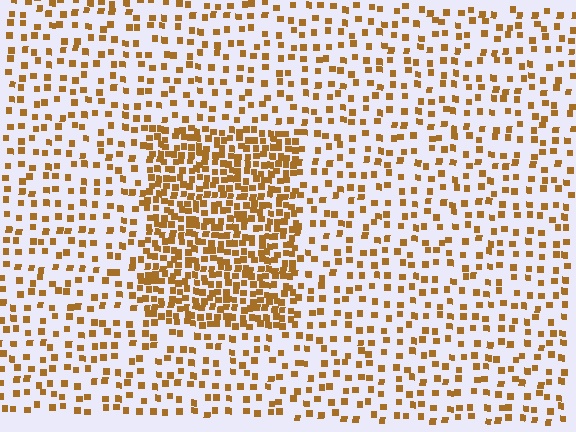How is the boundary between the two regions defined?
The boundary is defined by a change in element density (approximately 2.5x ratio). All elements are the same color, size, and shape.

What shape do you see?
I see a rectangle.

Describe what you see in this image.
The image contains small brown elements arranged at two different densities. A rectangle-shaped region is visible where the elements are more densely packed than the surrounding area.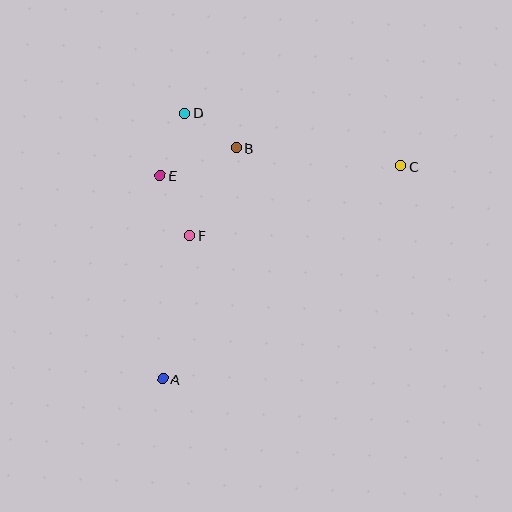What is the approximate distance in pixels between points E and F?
The distance between E and F is approximately 67 pixels.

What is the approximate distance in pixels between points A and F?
The distance between A and F is approximately 146 pixels.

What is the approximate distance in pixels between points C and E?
The distance between C and E is approximately 241 pixels.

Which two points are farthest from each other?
Points A and C are farthest from each other.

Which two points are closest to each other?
Points B and D are closest to each other.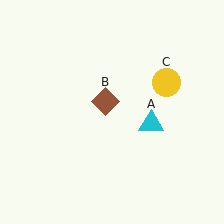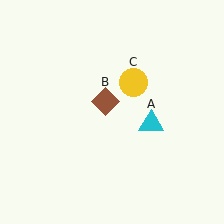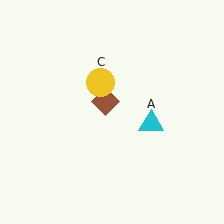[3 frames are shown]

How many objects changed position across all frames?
1 object changed position: yellow circle (object C).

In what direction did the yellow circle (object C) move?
The yellow circle (object C) moved left.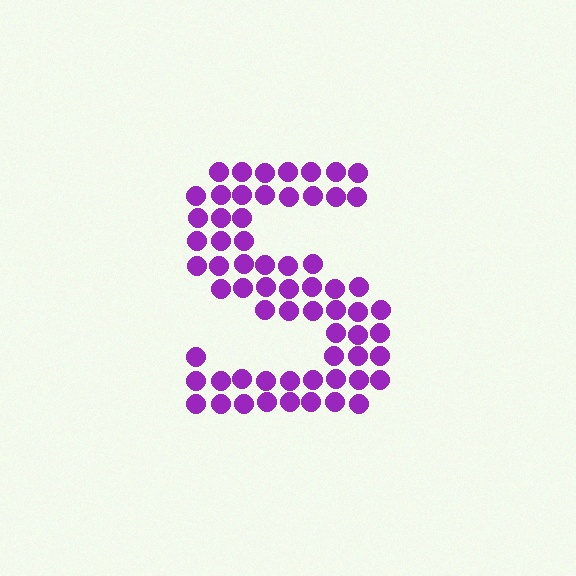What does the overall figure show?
The overall figure shows the letter S.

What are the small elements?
The small elements are circles.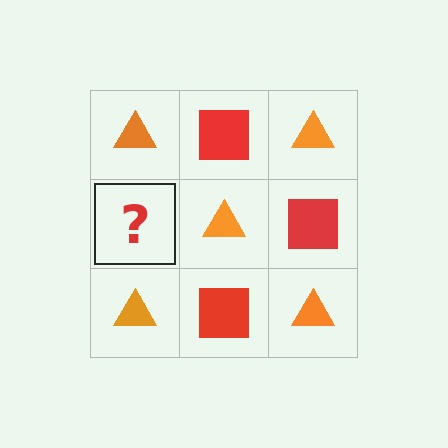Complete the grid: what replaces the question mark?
The question mark should be replaced with a red square.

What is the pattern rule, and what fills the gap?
The rule is that it alternates orange triangle and red square in a checkerboard pattern. The gap should be filled with a red square.